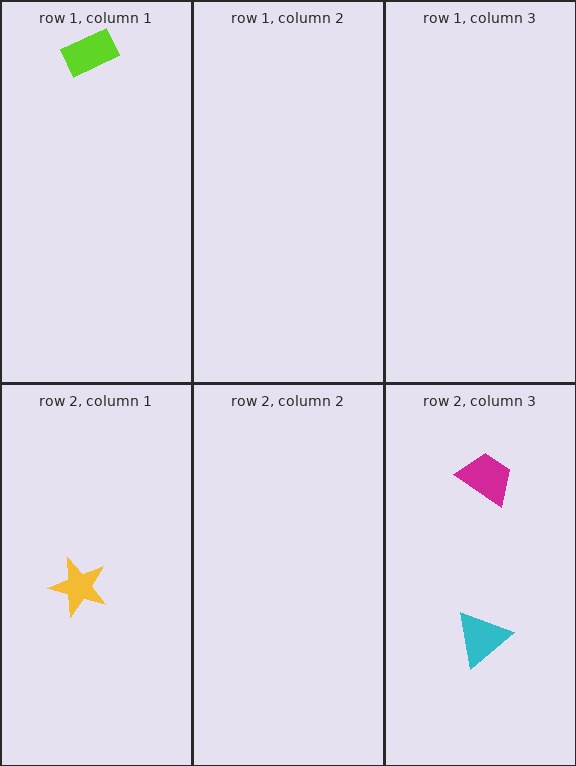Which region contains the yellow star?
The row 2, column 1 region.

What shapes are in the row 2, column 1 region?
The yellow star.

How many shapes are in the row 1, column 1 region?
1.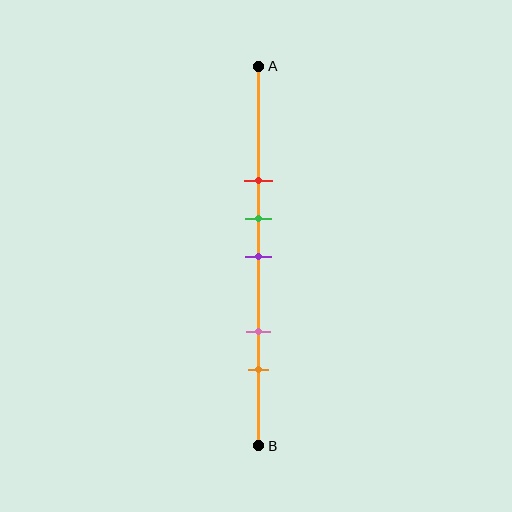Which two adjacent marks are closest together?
The green and purple marks are the closest adjacent pair.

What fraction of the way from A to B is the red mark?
The red mark is approximately 30% (0.3) of the way from A to B.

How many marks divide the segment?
There are 5 marks dividing the segment.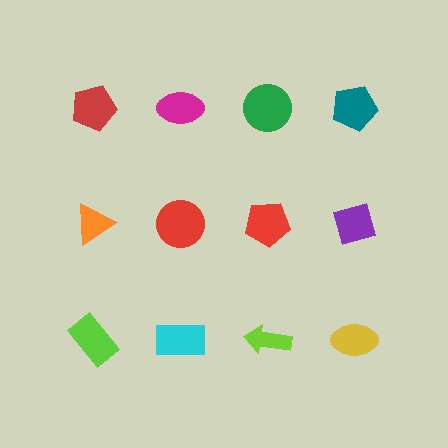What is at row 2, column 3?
A red pentagon.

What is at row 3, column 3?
A lime arrow.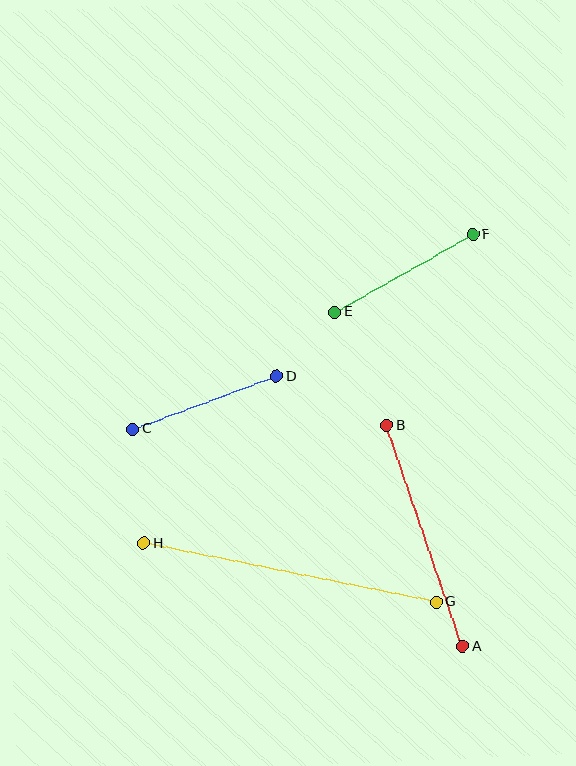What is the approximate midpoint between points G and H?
The midpoint is at approximately (290, 573) pixels.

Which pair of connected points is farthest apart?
Points G and H are farthest apart.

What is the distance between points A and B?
The distance is approximately 233 pixels.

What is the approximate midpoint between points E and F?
The midpoint is at approximately (404, 273) pixels.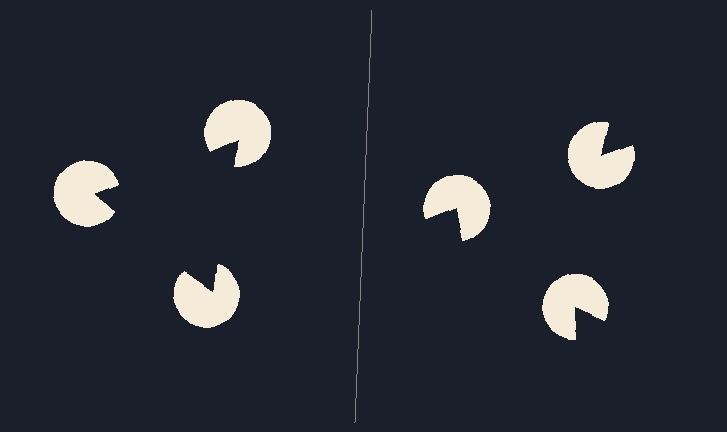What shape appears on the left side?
An illusory triangle.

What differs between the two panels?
The pac-man discs are positioned identically on both sides; only the wedge orientations differ. On the left they align to a triangle; on the right they are misaligned.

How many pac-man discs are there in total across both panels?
6 — 3 on each side.